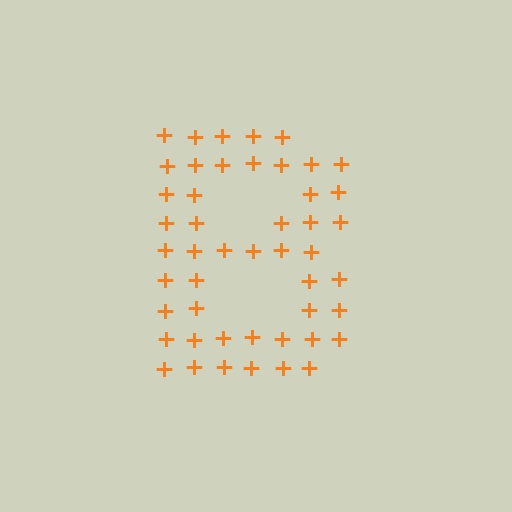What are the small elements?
The small elements are plus signs.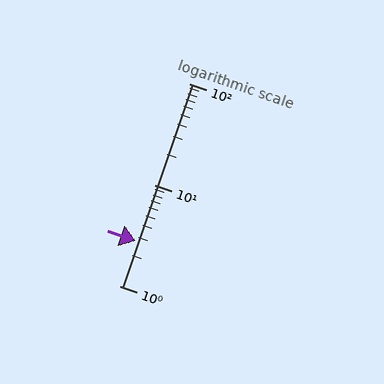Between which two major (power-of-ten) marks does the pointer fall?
The pointer is between 1 and 10.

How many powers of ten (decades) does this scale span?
The scale spans 2 decades, from 1 to 100.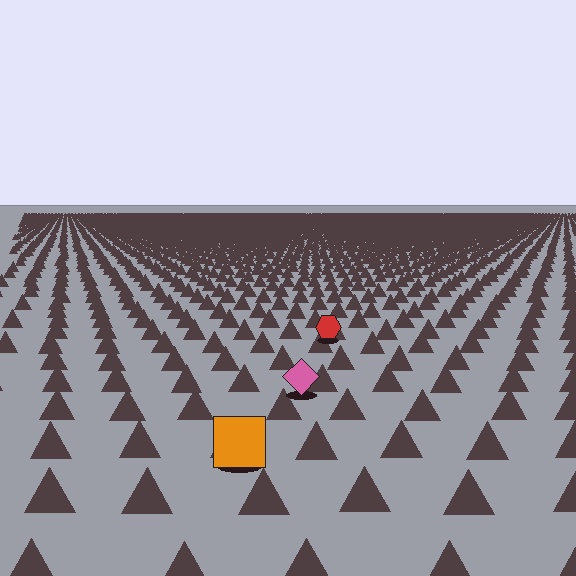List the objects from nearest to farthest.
From nearest to farthest: the orange square, the pink diamond, the red hexagon.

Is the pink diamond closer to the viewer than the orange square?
No. The orange square is closer — you can tell from the texture gradient: the ground texture is coarser near it.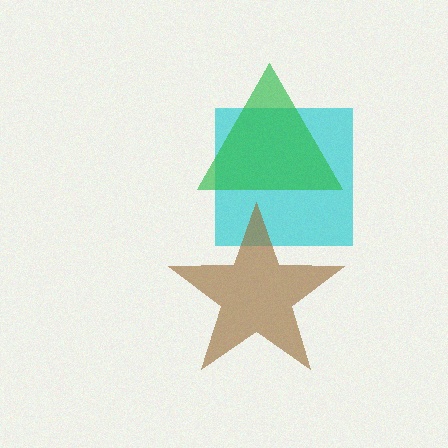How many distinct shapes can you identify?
There are 3 distinct shapes: a cyan square, a brown star, a green triangle.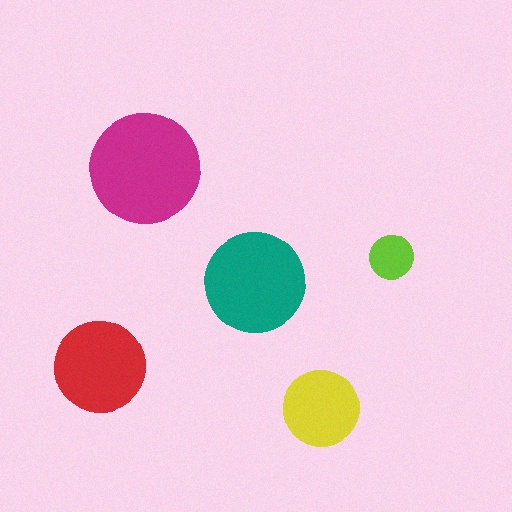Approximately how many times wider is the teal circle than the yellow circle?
About 1.5 times wider.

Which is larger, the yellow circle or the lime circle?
The yellow one.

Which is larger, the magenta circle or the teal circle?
The magenta one.